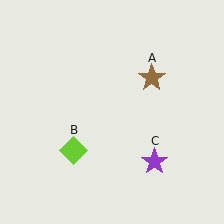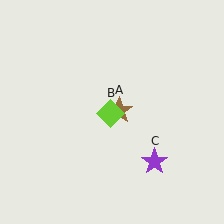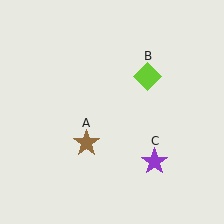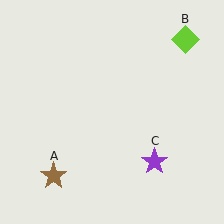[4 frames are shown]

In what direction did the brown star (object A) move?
The brown star (object A) moved down and to the left.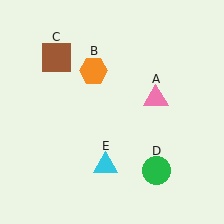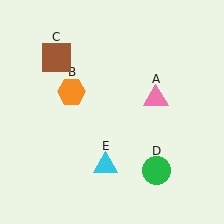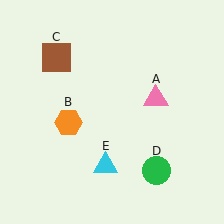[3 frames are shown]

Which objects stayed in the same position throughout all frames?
Pink triangle (object A) and brown square (object C) and green circle (object D) and cyan triangle (object E) remained stationary.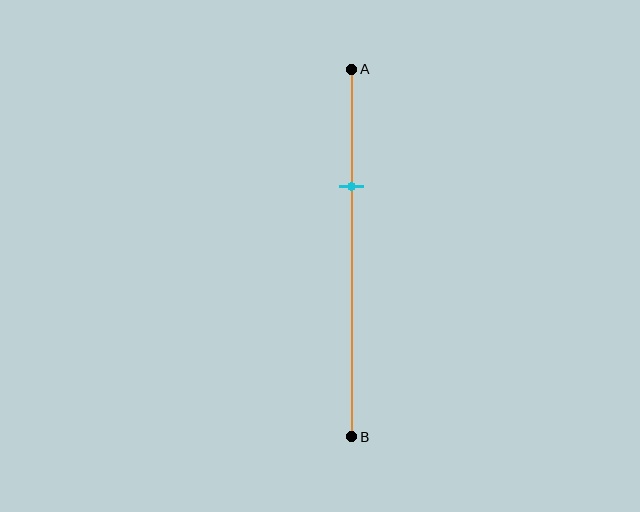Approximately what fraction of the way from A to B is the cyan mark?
The cyan mark is approximately 30% of the way from A to B.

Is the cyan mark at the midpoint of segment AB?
No, the mark is at about 30% from A, not at the 50% midpoint.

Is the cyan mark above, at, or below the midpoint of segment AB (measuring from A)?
The cyan mark is above the midpoint of segment AB.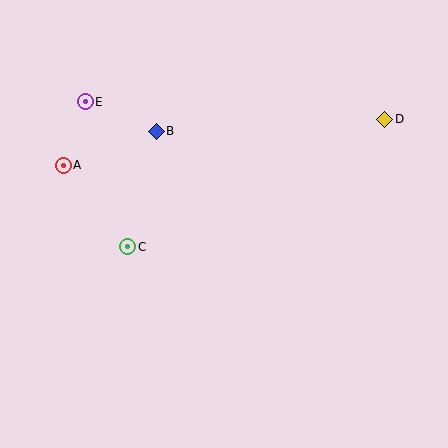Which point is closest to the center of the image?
Point C at (128, 247) is closest to the center.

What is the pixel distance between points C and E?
The distance between C and E is 151 pixels.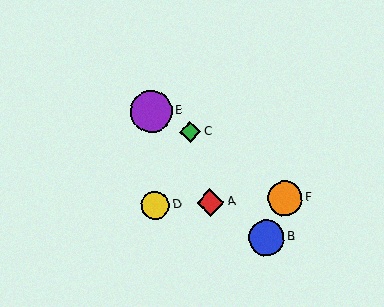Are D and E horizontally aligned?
No, D is at y≈205 and E is at y≈111.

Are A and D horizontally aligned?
Yes, both are at y≈202.